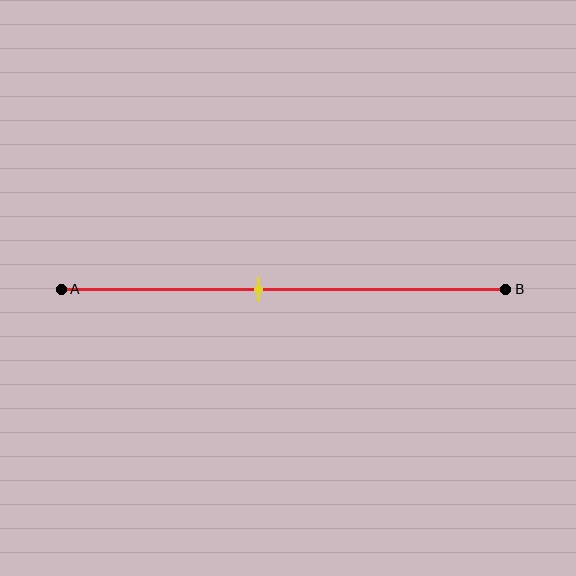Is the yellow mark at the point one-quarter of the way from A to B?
No, the mark is at about 45% from A, not at the 25% one-quarter point.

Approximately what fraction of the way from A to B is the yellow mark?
The yellow mark is approximately 45% of the way from A to B.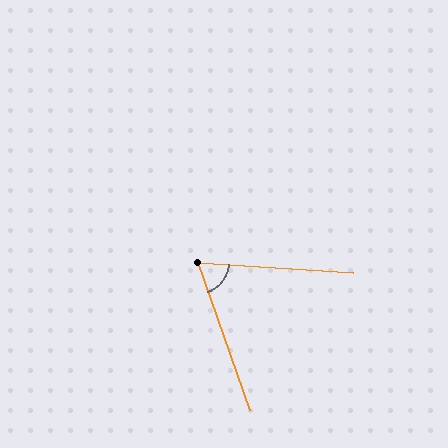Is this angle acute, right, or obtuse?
It is acute.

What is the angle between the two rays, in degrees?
Approximately 67 degrees.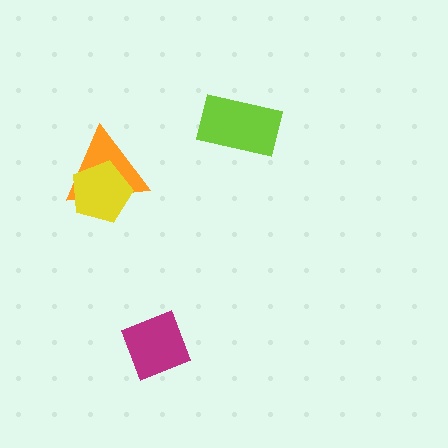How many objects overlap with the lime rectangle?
0 objects overlap with the lime rectangle.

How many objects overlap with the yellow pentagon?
1 object overlaps with the yellow pentagon.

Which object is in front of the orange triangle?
The yellow pentagon is in front of the orange triangle.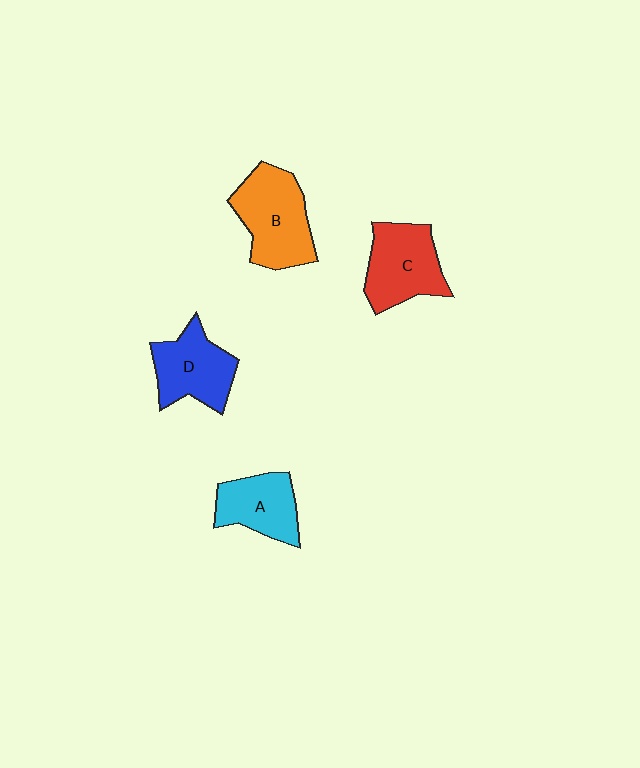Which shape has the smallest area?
Shape A (cyan).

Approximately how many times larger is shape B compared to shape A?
Approximately 1.4 times.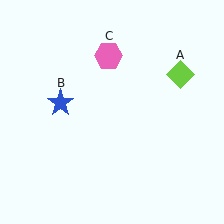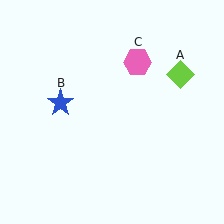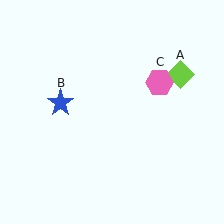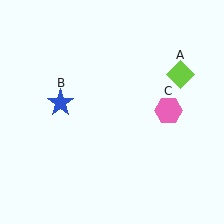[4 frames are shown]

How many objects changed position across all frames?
1 object changed position: pink hexagon (object C).